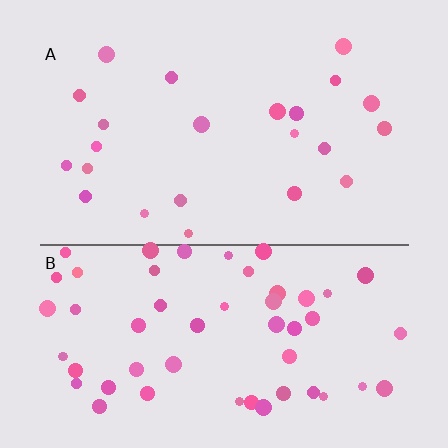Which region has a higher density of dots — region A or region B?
B (the bottom).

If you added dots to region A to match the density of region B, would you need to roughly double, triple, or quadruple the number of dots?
Approximately double.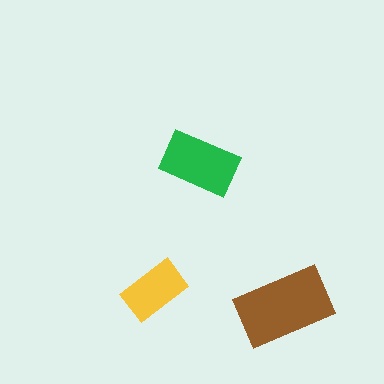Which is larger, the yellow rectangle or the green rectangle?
The green one.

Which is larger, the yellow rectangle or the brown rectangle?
The brown one.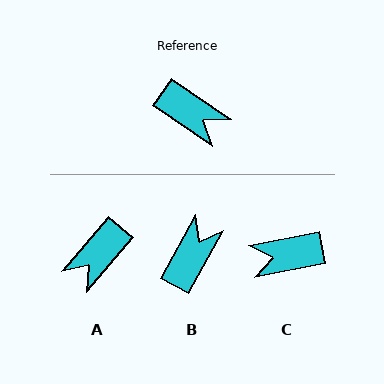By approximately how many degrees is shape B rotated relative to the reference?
Approximately 95 degrees counter-clockwise.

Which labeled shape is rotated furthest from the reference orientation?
C, about 135 degrees away.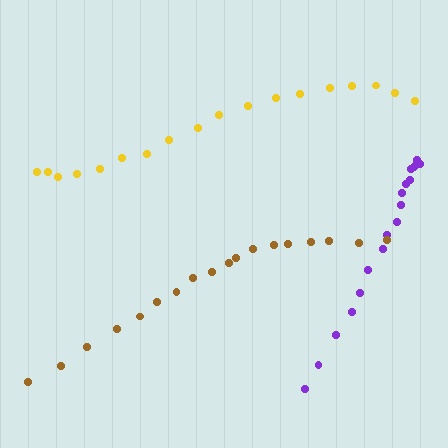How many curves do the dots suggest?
There are 3 distinct paths.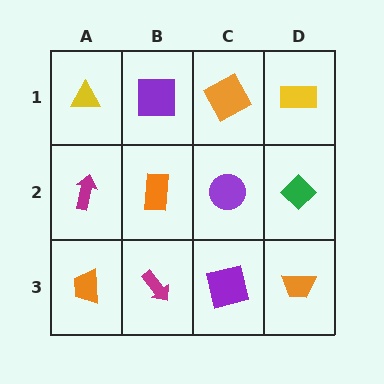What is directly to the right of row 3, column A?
A magenta arrow.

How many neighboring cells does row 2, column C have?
4.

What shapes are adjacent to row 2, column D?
A yellow rectangle (row 1, column D), an orange trapezoid (row 3, column D), a purple circle (row 2, column C).